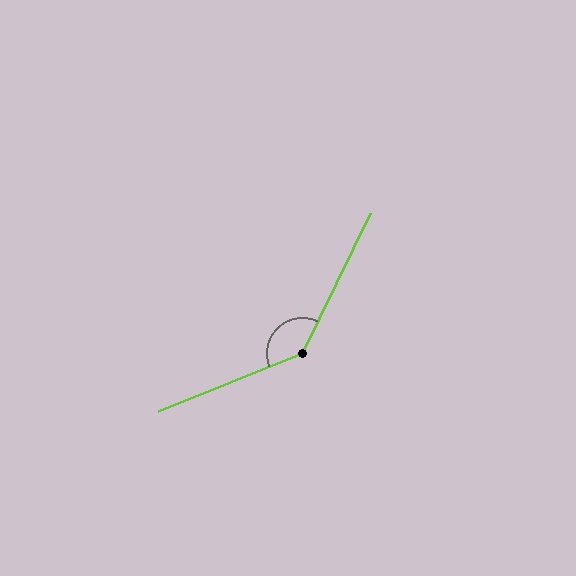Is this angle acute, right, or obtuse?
It is obtuse.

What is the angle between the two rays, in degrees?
Approximately 138 degrees.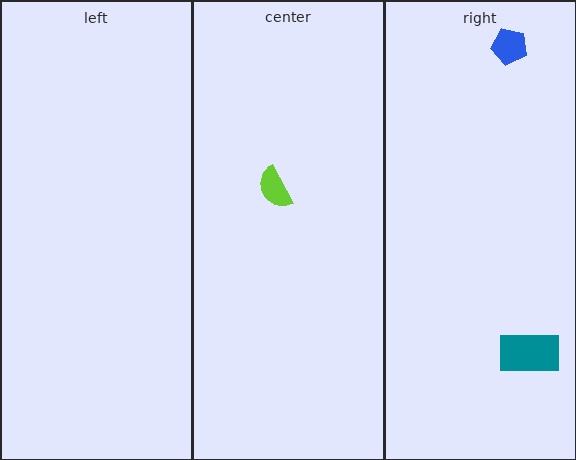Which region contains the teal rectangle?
The right region.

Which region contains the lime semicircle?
The center region.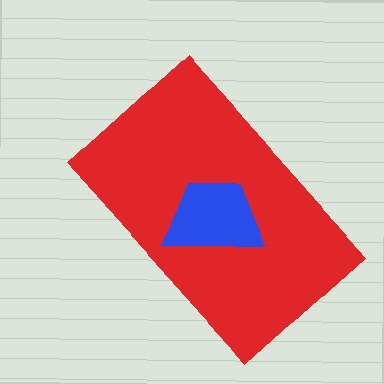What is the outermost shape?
The red rectangle.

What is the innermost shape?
The blue trapezoid.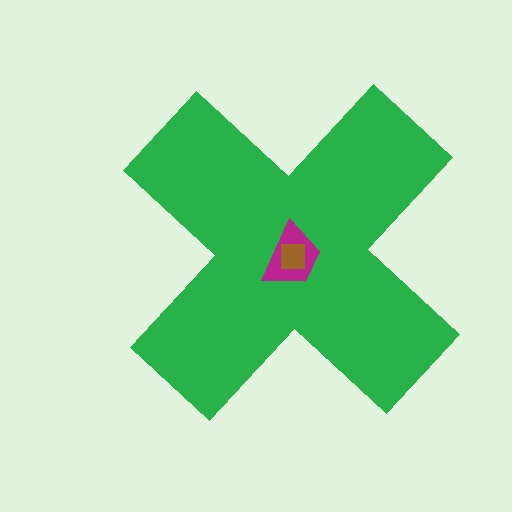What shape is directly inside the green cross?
The magenta trapezoid.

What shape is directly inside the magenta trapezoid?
The brown square.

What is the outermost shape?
The green cross.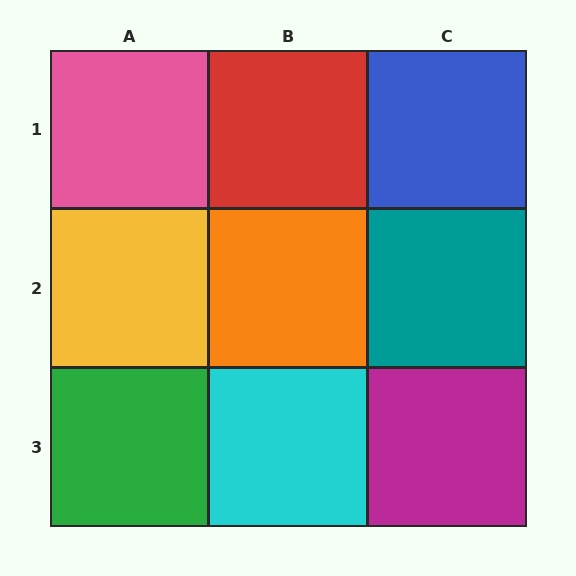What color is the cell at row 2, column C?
Teal.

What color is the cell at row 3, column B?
Cyan.